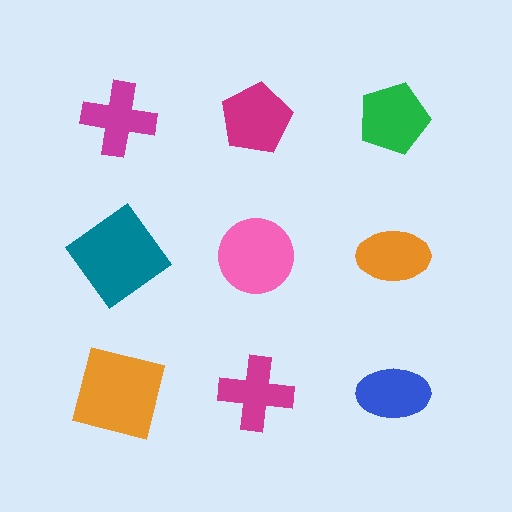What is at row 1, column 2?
A magenta pentagon.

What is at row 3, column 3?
A blue ellipse.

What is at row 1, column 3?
A green pentagon.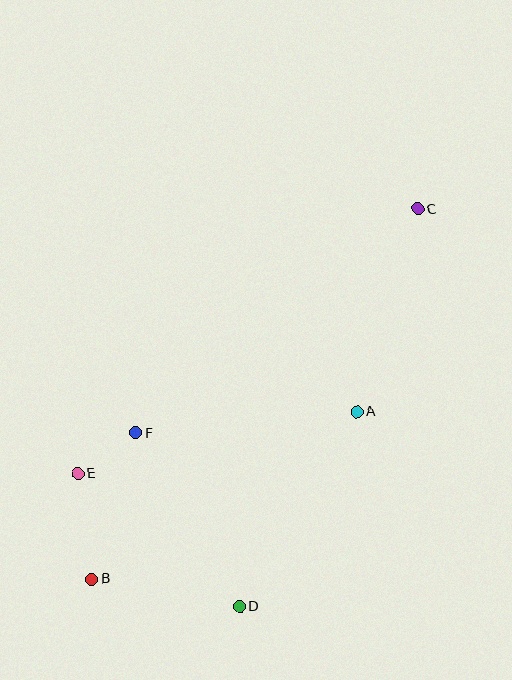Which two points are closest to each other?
Points E and F are closest to each other.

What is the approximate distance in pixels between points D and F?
The distance between D and F is approximately 202 pixels.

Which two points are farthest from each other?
Points B and C are farthest from each other.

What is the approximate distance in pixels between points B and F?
The distance between B and F is approximately 153 pixels.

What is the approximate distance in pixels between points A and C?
The distance between A and C is approximately 212 pixels.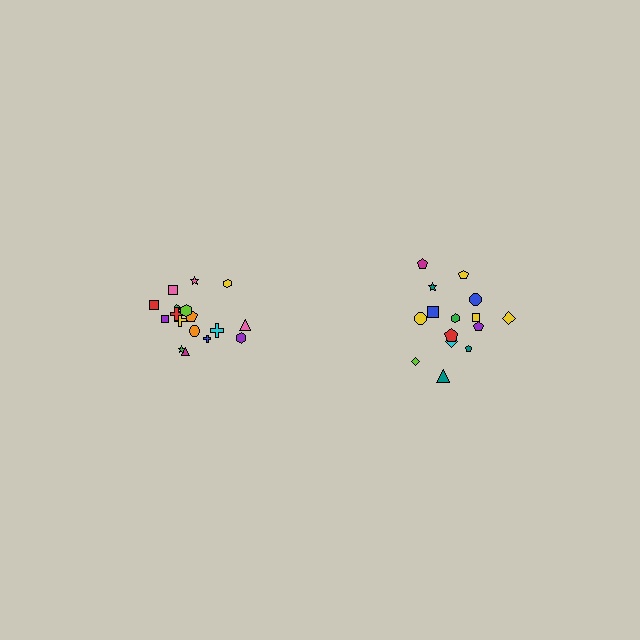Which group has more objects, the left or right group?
The left group.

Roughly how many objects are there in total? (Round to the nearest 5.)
Roughly 35 objects in total.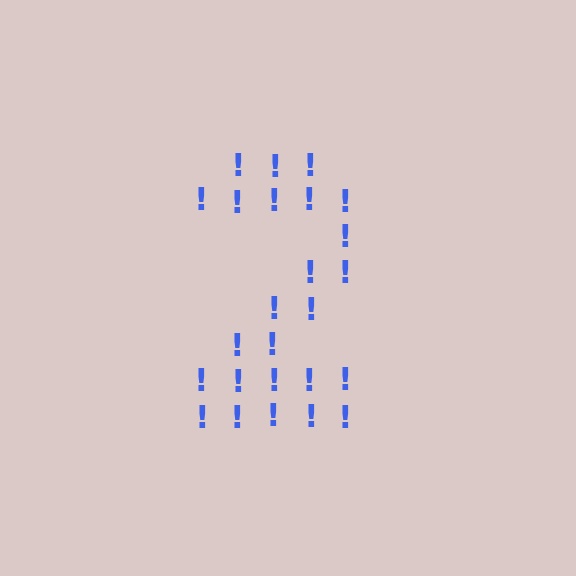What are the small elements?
The small elements are exclamation marks.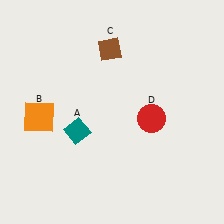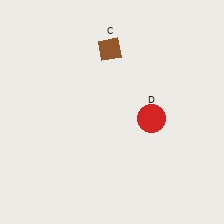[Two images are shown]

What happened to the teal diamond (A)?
The teal diamond (A) was removed in Image 2. It was in the bottom-left area of Image 1.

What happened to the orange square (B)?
The orange square (B) was removed in Image 2. It was in the bottom-left area of Image 1.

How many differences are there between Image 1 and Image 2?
There are 2 differences between the two images.